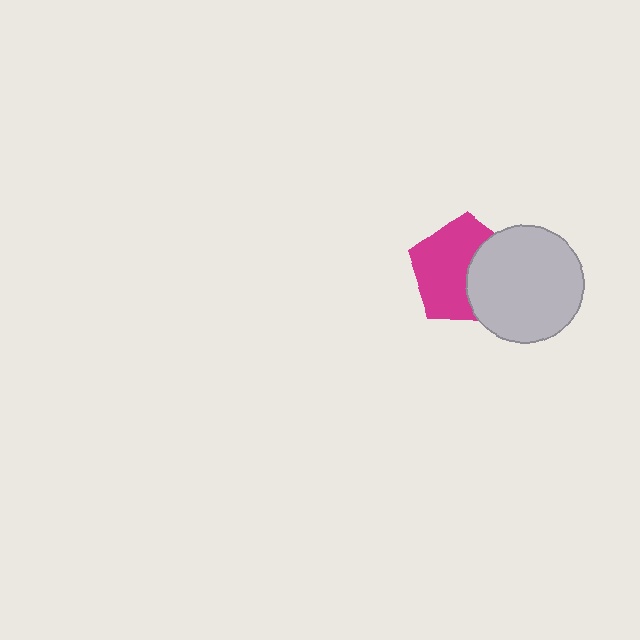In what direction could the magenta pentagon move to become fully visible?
The magenta pentagon could move left. That would shift it out from behind the light gray circle entirely.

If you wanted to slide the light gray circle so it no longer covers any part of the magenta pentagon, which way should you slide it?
Slide it right — that is the most direct way to separate the two shapes.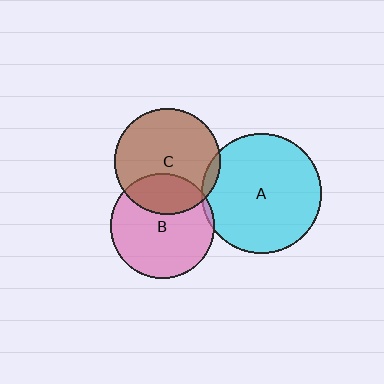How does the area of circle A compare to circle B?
Approximately 1.3 times.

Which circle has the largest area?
Circle A (cyan).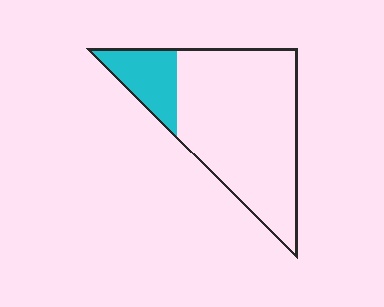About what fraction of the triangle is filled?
About one fifth (1/5).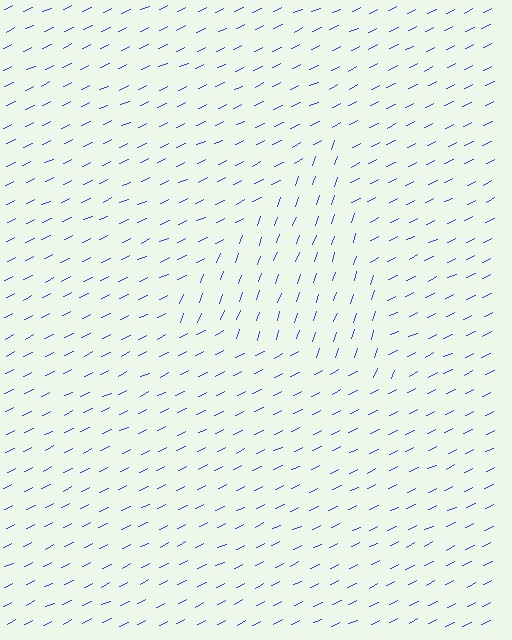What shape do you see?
I see a triangle.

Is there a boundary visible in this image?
Yes, there is a texture boundary formed by a change in line orientation.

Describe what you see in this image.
The image is filled with small blue line segments. A triangle region in the image has lines oriented differently from the surrounding lines, creating a visible texture boundary.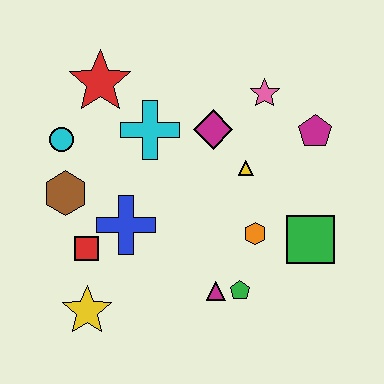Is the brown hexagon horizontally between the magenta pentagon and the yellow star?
No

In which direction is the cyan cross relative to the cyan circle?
The cyan cross is to the right of the cyan circle.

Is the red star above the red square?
Yes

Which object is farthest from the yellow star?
The magenta pentagon is farthest from the yellow star.